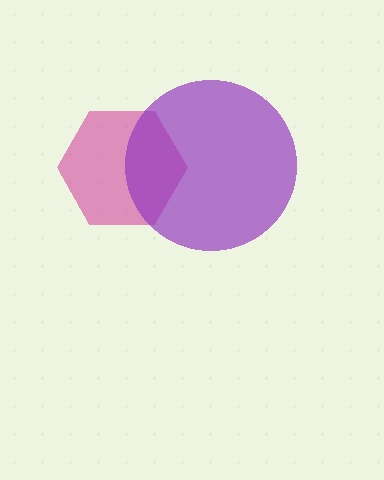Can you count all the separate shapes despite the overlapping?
Yes, there are 2 separate shapes.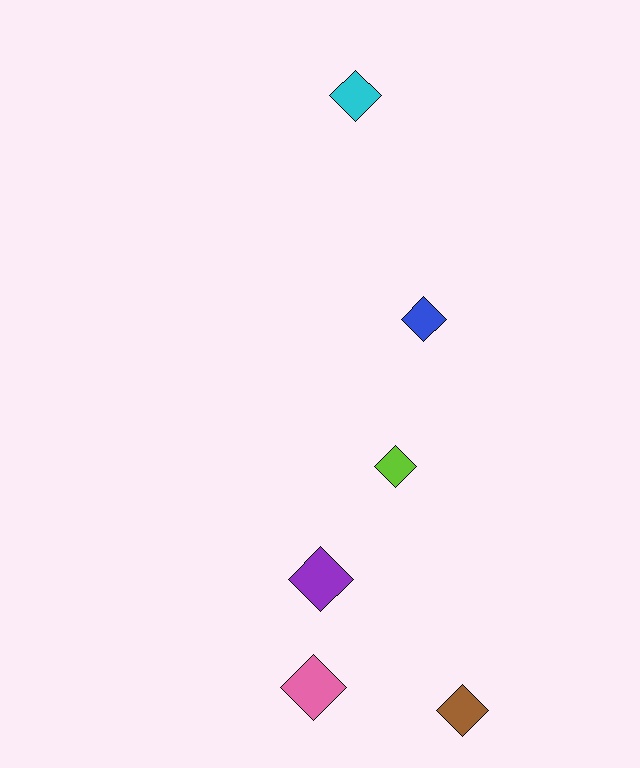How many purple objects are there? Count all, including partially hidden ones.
There is 1 purple object.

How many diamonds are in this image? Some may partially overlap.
There are 6 diamonds.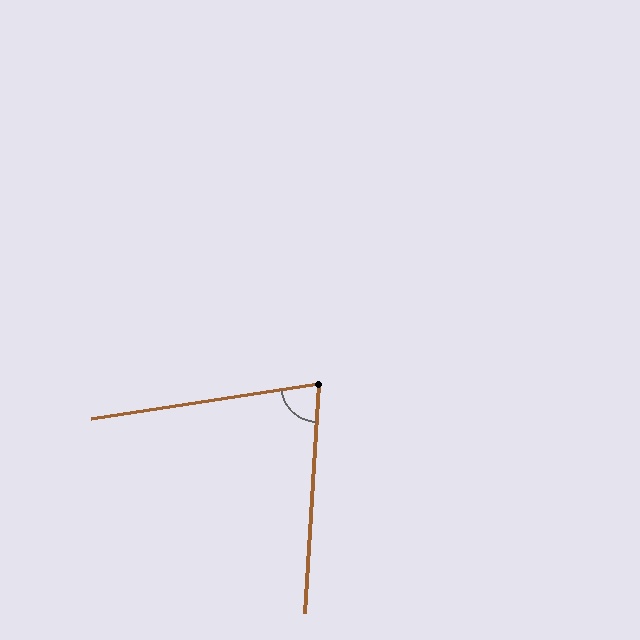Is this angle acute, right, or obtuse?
It is acute.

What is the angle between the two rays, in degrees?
Approximately 78 degrees.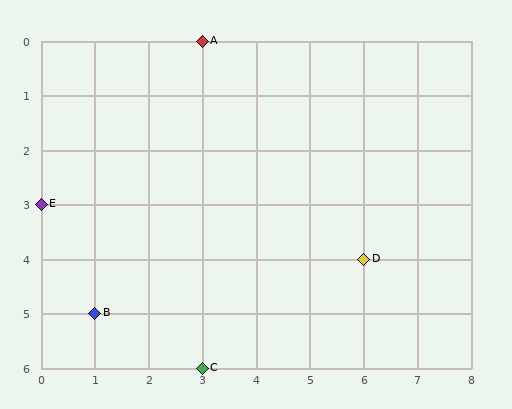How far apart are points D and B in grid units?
Points D and B are 5 columns and 1 row apart (about 5.1 grid units diagonally).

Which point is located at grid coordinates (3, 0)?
Point A is at (3, 0).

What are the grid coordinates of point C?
Point C is at grid coordinates (3, 6).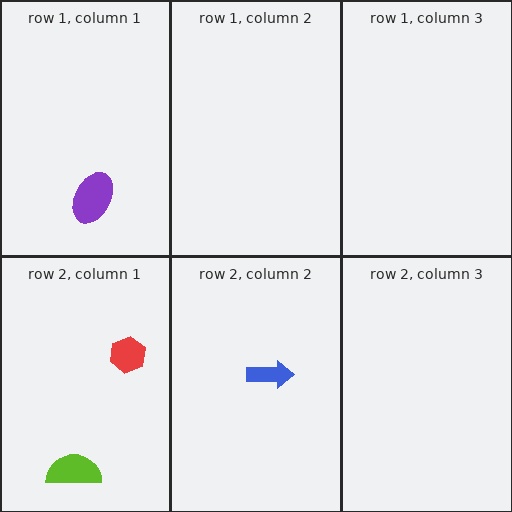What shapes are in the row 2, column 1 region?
The red hexagon, the lime semicircle.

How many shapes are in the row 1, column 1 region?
1.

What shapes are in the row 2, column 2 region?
The blue arrow.